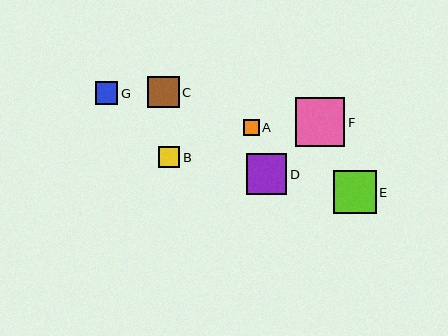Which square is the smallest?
Square A is the smallest with a size of approximately 16 pixels.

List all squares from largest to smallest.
From largest to smallest: F, E, D, C, G, B, A.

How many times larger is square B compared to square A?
Square B is approximately 1.3 times the size of square A.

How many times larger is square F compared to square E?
Square F is approximately 1.1 times the size of square E.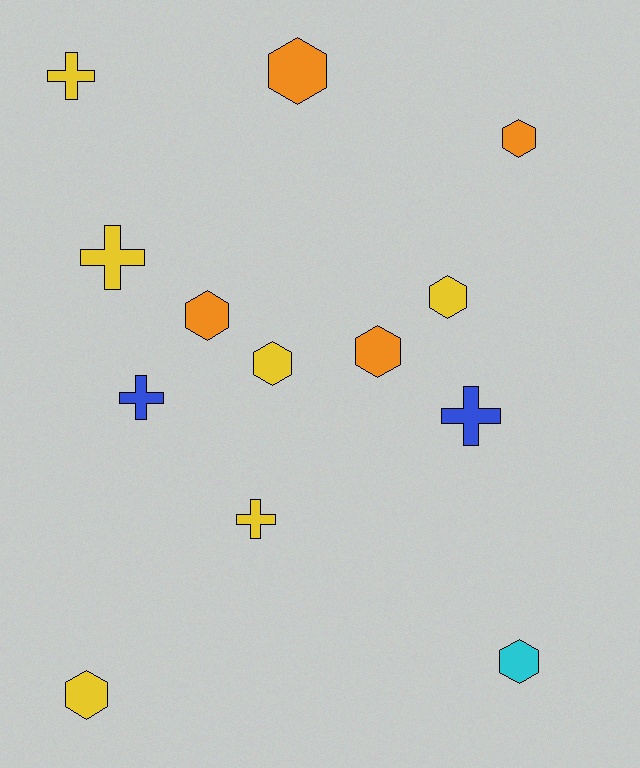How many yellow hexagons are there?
There are 3 yellow hexagons.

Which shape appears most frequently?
Hexagon, with 8 objects.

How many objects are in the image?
There are 13 objects.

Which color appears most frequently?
Yellow, with 6 objects.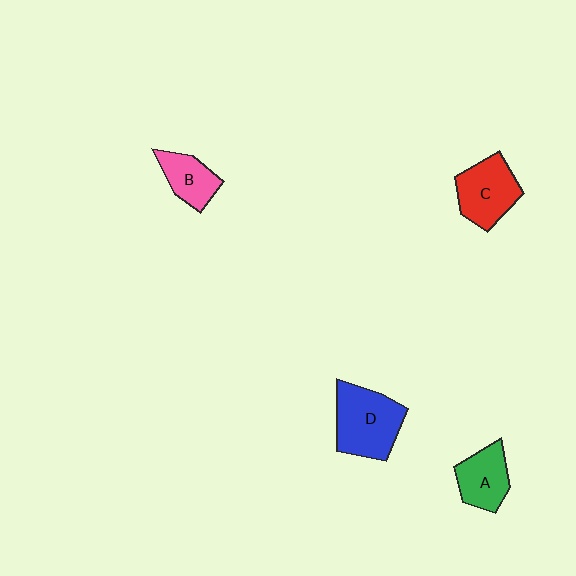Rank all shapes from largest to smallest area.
From largest to smallest: D (blue), C (red), A (green), B (pink).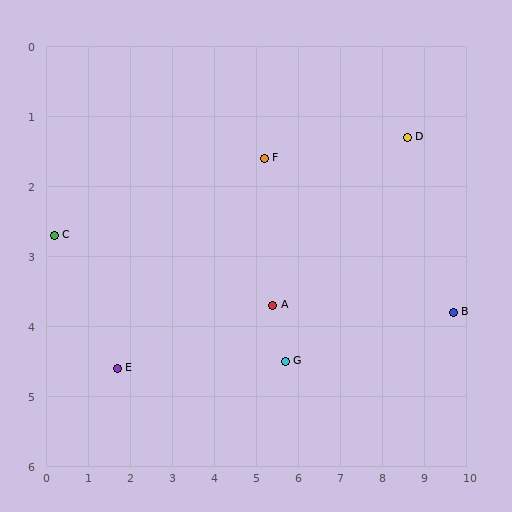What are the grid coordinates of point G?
Point G is at approximately (5.7, 4.5).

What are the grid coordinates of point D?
Point D is at approximately (8.6, 1.3).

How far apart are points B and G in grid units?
Points B and G are about 4.1 grid units apart.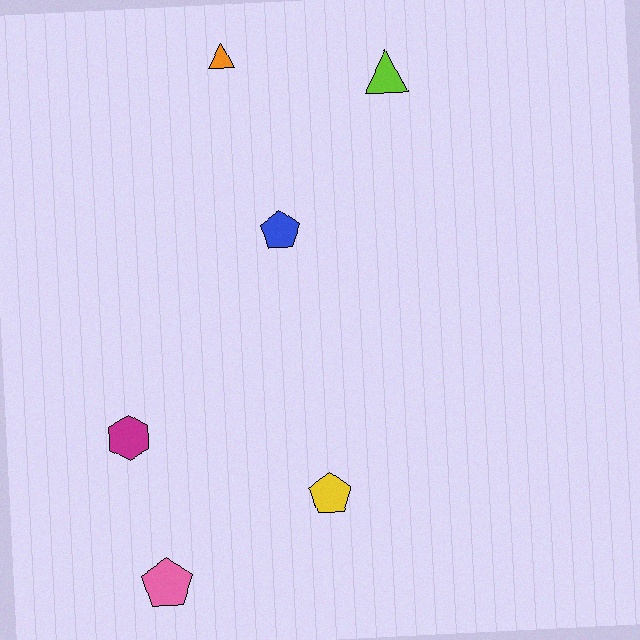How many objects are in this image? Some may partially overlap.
There are 6 objects.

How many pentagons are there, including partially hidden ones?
There are 3 pentagons.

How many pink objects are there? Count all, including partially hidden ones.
There is 1 pink object.